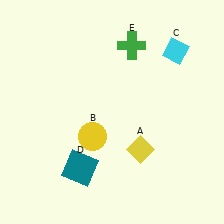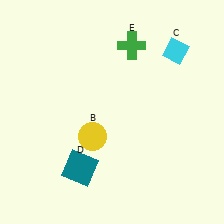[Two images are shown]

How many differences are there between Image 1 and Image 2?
There is 1 difference between the two images.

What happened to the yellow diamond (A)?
The yellow diamond (A) was removed in Image 2. It was in the bottom-right area of Image 1.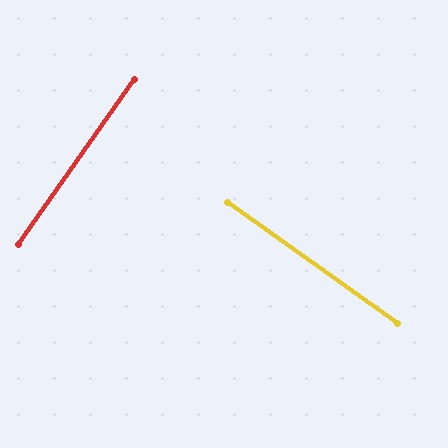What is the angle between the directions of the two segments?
Approximately 90 degrees.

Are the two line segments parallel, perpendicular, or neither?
Perpendicular — they meet at approximately 90°.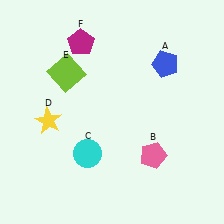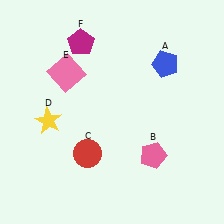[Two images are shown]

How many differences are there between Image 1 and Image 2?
There are 2 differences between the two images.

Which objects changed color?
C changed from cyan to red. E changed from lime to pink.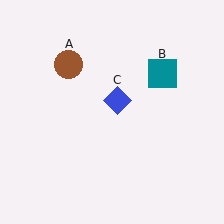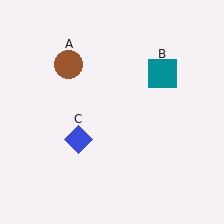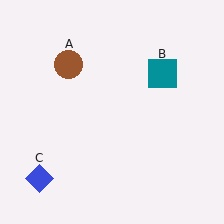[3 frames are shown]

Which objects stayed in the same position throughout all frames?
Brown circle (object A) and teal square (object B) remained stationary.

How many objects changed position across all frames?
1 object changed position: blue diamond (object C).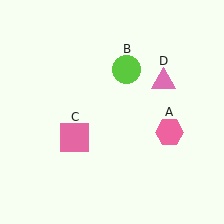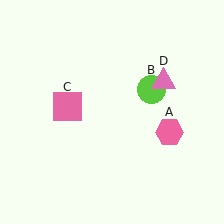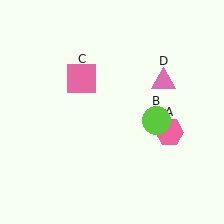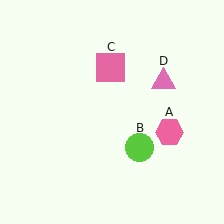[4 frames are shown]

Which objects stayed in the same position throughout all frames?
Pink hexagon (object A) and pink triangle (object D) remained stationary.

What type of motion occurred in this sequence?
The lime circle (object B), pink square (object C) rotated clockwise around the center of the scene.